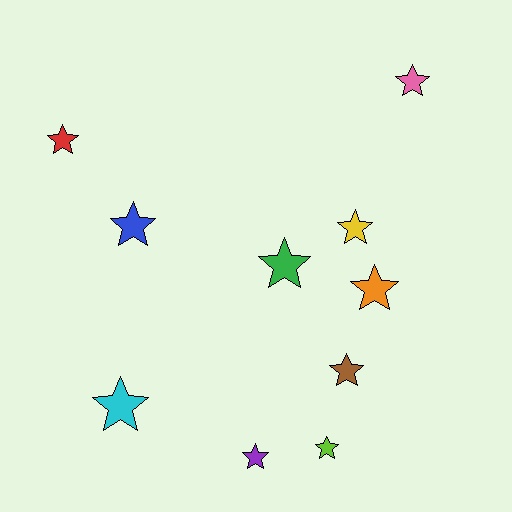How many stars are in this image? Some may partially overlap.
There are 10 stars.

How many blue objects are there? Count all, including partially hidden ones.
There is 1 blue object.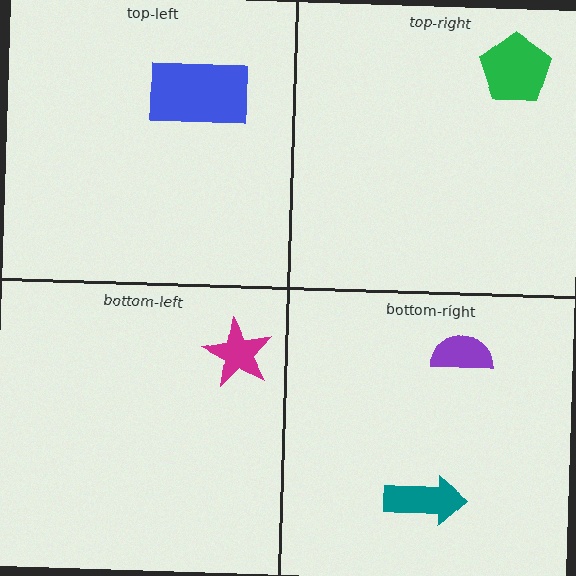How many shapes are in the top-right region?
1.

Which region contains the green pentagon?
The top-right region.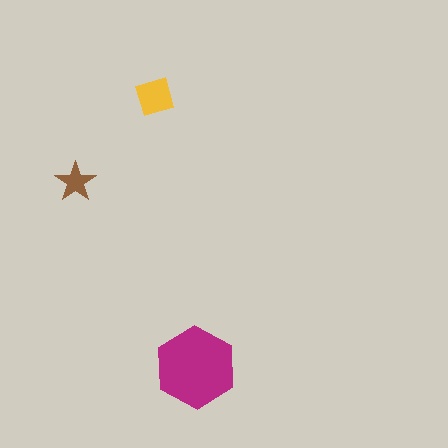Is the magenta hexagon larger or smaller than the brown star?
Larger.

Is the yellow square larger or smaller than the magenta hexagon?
Smaller.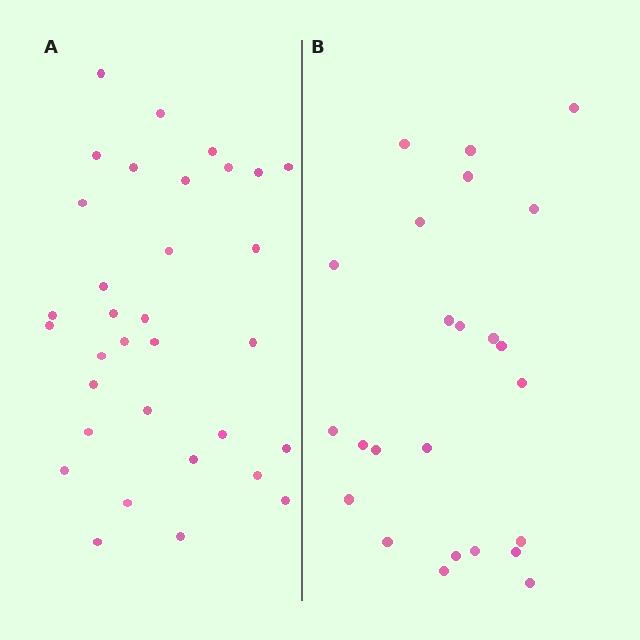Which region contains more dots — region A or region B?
Region A (the left region) has more dots.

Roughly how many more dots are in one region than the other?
Region A has roughly 8 or so more dots than region B.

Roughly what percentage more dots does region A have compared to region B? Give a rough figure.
About 40% more.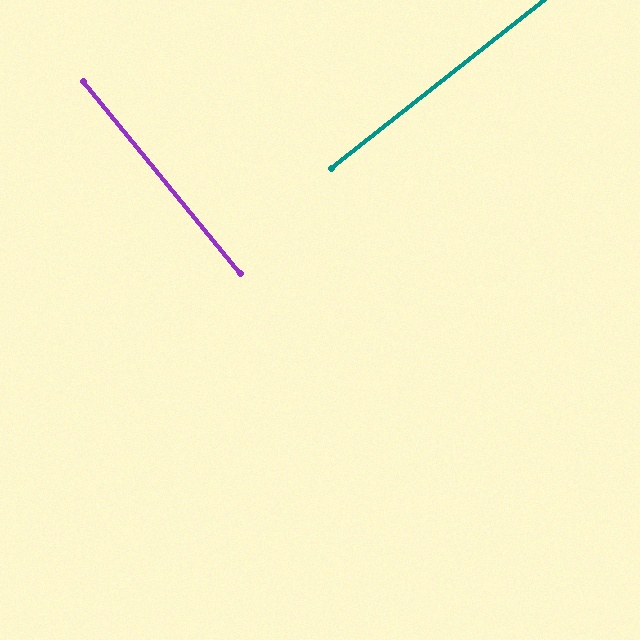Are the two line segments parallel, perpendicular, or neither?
Perpendicular — they meet at approximately 89°.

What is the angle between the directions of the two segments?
Approximately 89 degrees.